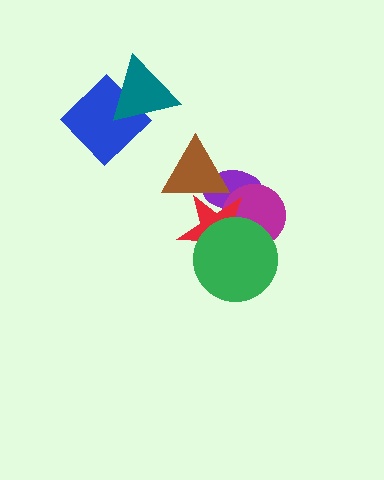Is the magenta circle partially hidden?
Yes, it is partially covered by another shape.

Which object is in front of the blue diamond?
The teal triangle is in front of the blue diamond.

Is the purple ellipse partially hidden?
Yes, it is partially covered by another shape.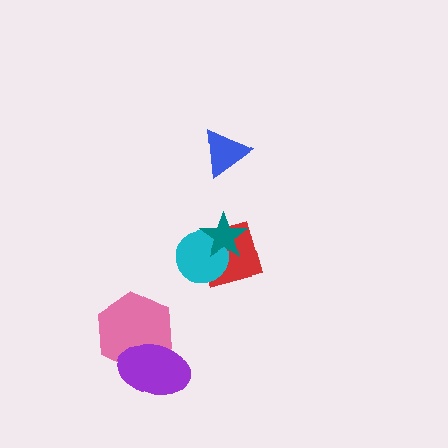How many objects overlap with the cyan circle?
2 objects overlap with the cyan circle.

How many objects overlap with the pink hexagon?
1 object overlaps with the pink hexagon.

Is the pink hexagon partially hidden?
Yes, it is partially covered by another shape.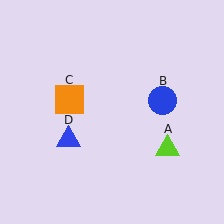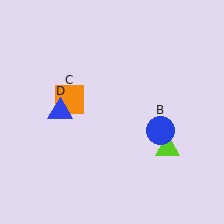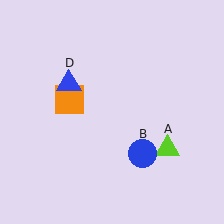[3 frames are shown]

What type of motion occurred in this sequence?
The blue circle (object B), blue triangle (object D) rotated clockwise around the center of the scene.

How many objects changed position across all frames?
2 objects changed position: blue circle (object B), blue triangle (object D).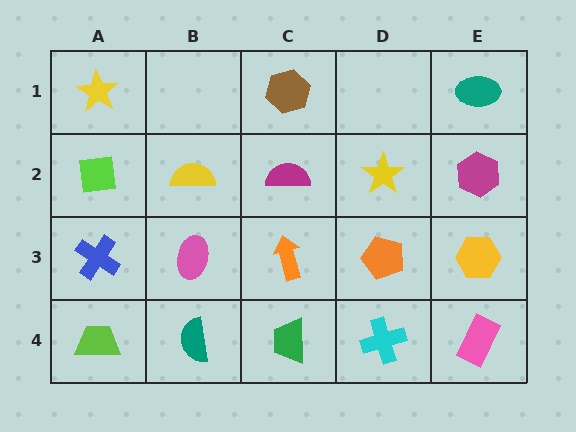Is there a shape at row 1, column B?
No, that cell is empty.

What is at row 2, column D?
A yellow star.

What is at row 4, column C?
A green trapezoid.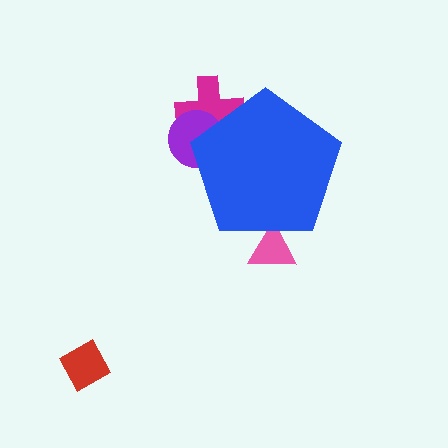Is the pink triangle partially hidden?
Yes, the pink triangle is partially hidden behind the blue pentagon.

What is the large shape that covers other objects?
A blue pentagon.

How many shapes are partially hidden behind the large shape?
3 shapes are partially hidden.